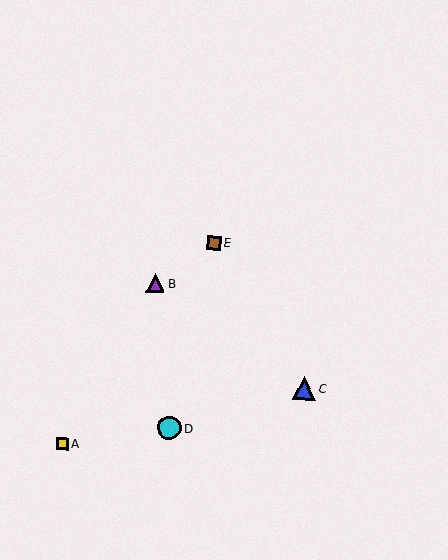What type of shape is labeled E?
Shape E is a brown square.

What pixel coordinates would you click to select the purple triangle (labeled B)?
Click at (155, 283) to select the purple triangle B.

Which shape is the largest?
The cyan circle (labeled D) is the largest.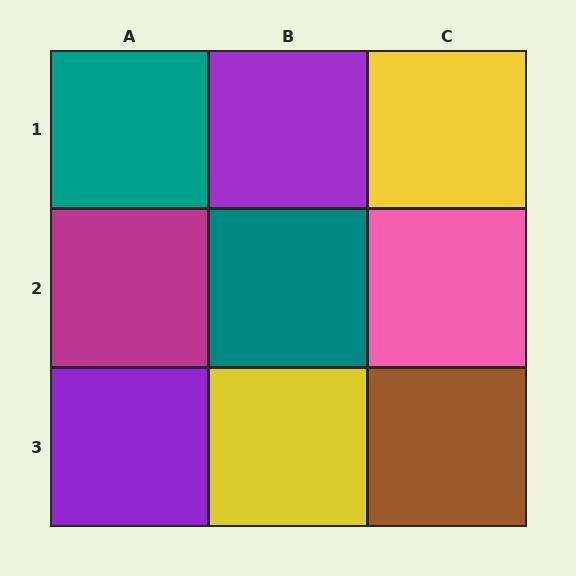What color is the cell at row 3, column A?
Purple.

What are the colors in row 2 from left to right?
Magenta, teal, pink.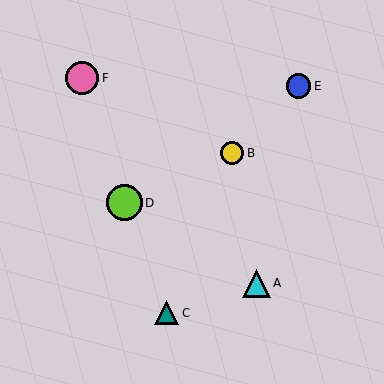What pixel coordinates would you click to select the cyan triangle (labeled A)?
Click at (256, 283) to select the cyan triangle A.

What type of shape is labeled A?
Shape A is a cyan triangle.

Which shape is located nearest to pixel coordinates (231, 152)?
The yellow circle (labeled B) at (232, 153) is nearest to that location.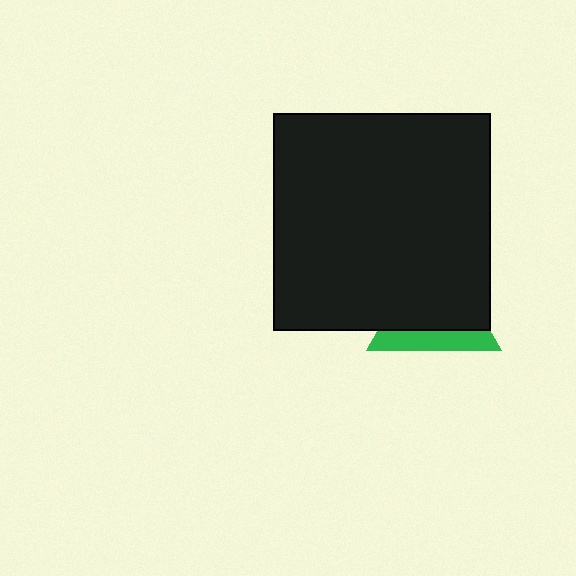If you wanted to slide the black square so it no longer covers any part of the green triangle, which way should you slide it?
Slide it up — that is the most direct way to separate the two shapes.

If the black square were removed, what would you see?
You would see the complete green triangle.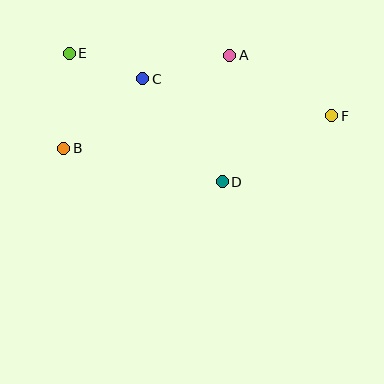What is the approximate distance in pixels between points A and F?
The distance between A and F is approximately 118 pixels.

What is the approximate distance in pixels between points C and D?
The distance between C and D is approximately 130 pixels.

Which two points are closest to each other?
Points C and E are closest to each other.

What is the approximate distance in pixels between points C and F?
The distance between C and F is approximately 193 pixels.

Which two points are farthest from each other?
Points E and F are farthest from each other.